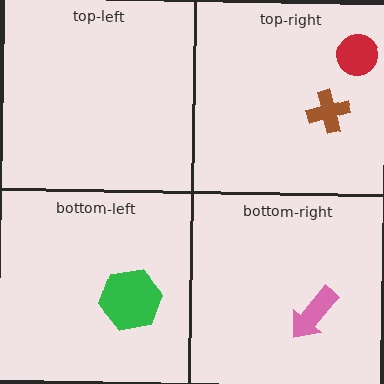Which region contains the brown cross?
The top-right region.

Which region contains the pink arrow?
The bottom-right region.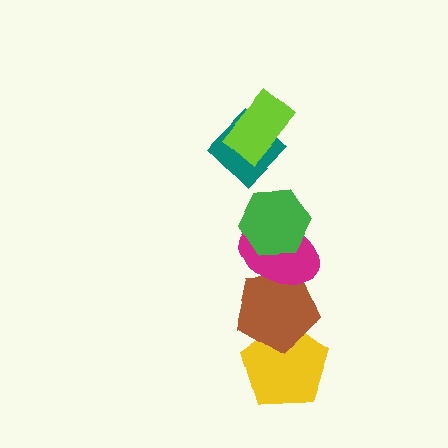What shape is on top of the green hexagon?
The teal diamond is on top of the green hexagon.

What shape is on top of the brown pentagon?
The magenta ellipse is on top of the brown pentagon.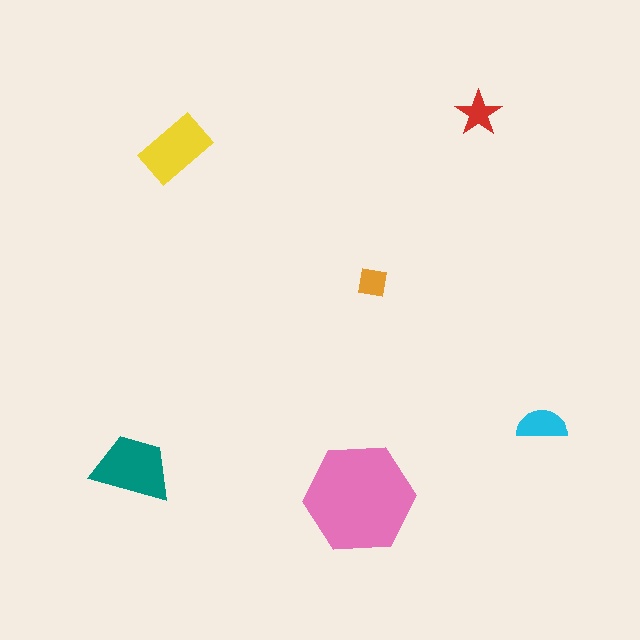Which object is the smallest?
The orange square.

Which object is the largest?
The pink hexagon.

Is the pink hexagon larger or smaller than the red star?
Larger.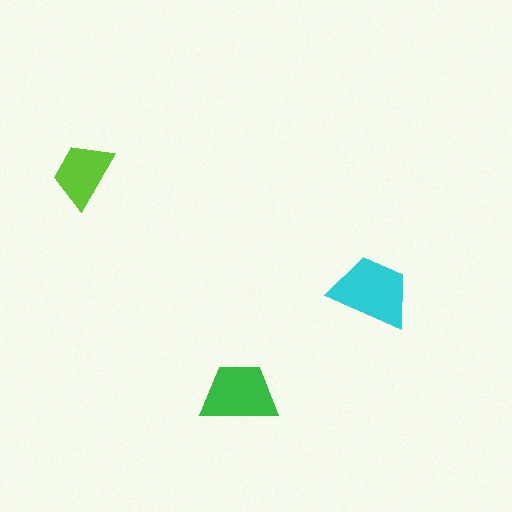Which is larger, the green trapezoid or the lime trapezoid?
The green one.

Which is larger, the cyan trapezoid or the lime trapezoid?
The cyan one.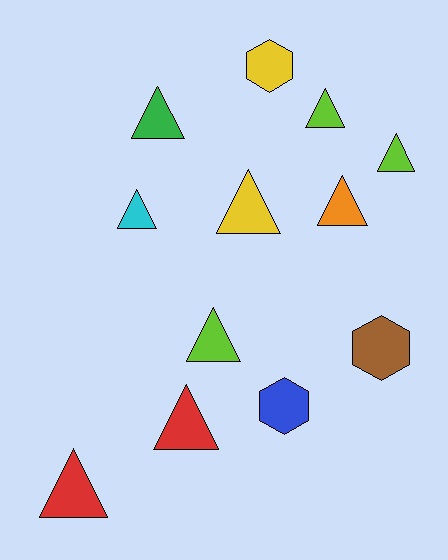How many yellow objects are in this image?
There are 2 yellow objects.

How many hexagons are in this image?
There are 3 hexagons.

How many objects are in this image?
There are 12 objects.